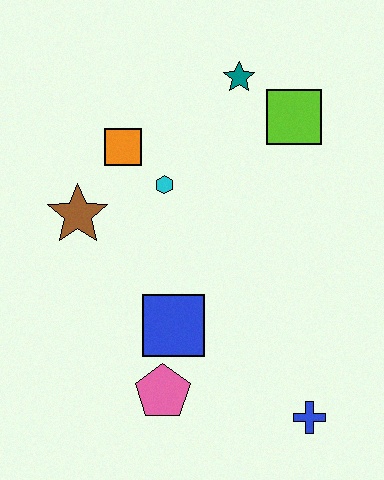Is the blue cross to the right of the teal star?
Yes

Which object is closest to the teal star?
The lime square is closest to the teal star.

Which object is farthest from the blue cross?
The teal star is farthest from the blue cross.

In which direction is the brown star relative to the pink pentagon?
The brown star is above the pink pentagon.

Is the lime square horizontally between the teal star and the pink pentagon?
No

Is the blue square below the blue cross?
No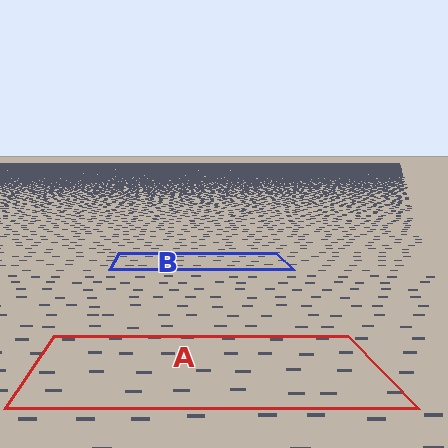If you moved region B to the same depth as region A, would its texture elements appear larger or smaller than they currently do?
They would appear larger. At a closer depth, the same texture elements are projected at a bigger on-screen size.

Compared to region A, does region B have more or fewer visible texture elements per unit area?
Region B has more texture elements per unit area — they are packed more densely because it is farther away.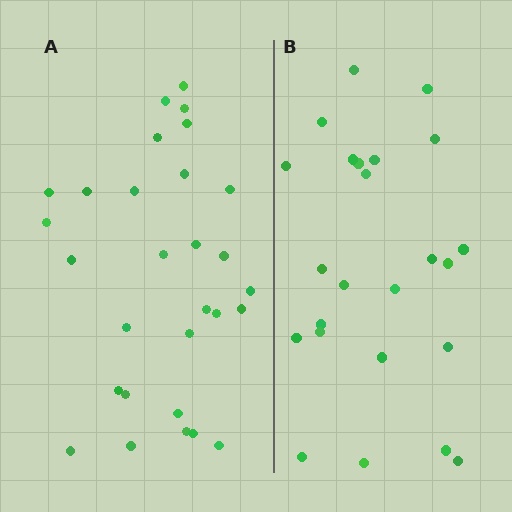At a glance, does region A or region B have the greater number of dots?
Region A (the left region) has more dots.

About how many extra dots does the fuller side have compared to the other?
Region A has about 5 more dots than region B.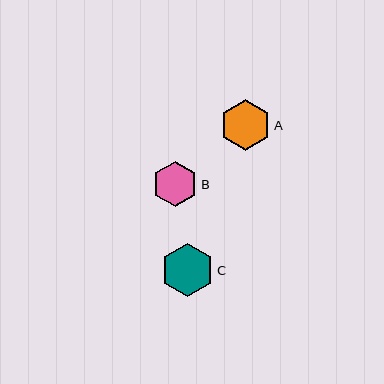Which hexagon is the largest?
Hexagon C is the largest with a size of approximately 53 pixels.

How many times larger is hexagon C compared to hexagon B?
Hexagon C is approximately 1.2 times the size of hexagon B.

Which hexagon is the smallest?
Hexagon B is the smallest with a size of approximately 45 pixels.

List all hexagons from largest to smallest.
From largest to smallest: C, A, B.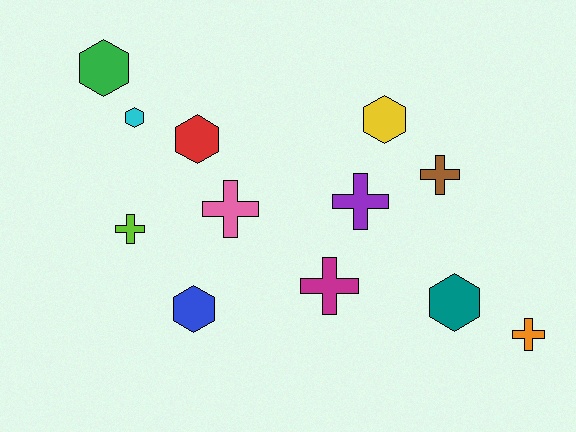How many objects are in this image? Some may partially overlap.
There are 12 objects.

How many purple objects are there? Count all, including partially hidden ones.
There is 1 purple object.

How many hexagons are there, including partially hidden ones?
There are 6 hexagons.